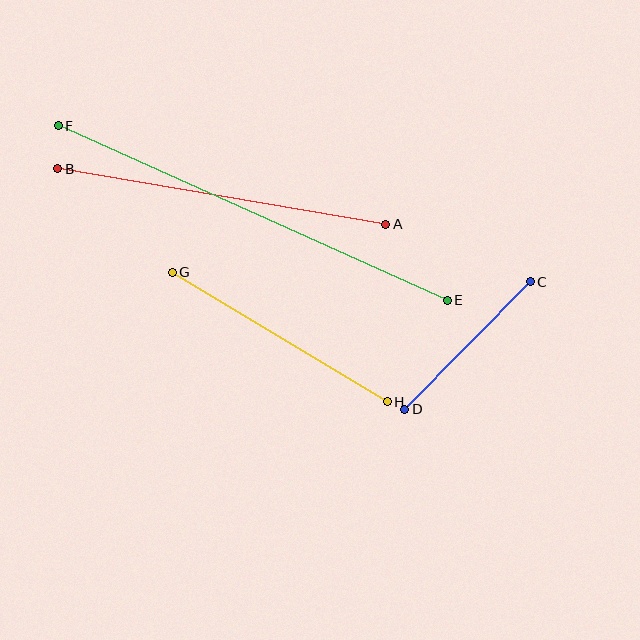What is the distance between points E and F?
The distance is approximately 426 pixels.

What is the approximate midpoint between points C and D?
The midpoint is at approximately (468, 345) pixels.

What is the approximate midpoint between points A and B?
The midpoint is at approximately (222, 196) pixels.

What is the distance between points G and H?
The distance is approximately 251 pixels.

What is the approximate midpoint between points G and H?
The midpoint is at approximately (280, 337) pixels.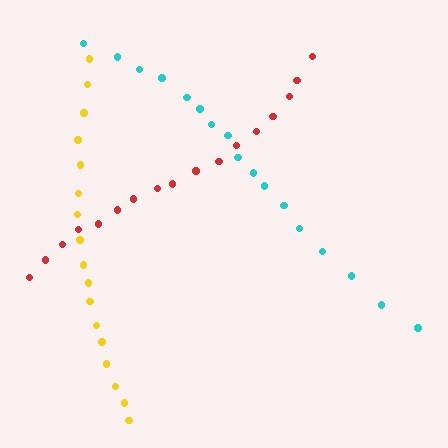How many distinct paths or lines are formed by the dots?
There are 3 distinct paths.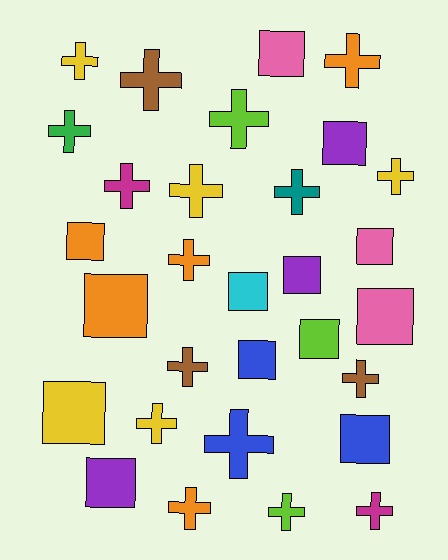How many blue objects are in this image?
There are 3 blue objects.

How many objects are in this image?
There are 30 objects.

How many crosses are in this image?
There are 17 crosses.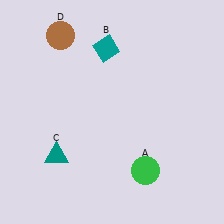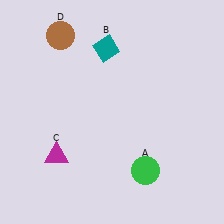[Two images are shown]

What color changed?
The triangle (C) changed from teal in Image 1 to magenta in Image 2.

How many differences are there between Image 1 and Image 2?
There is 1 difference between the two images.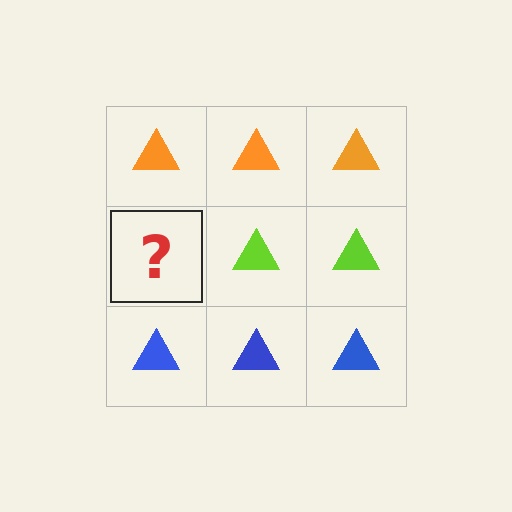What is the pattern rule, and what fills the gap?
The rule is that each row has a consistent color. The gap should be filled with a lime triangle.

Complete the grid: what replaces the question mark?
The question mark should be replaced with a lime triangle.